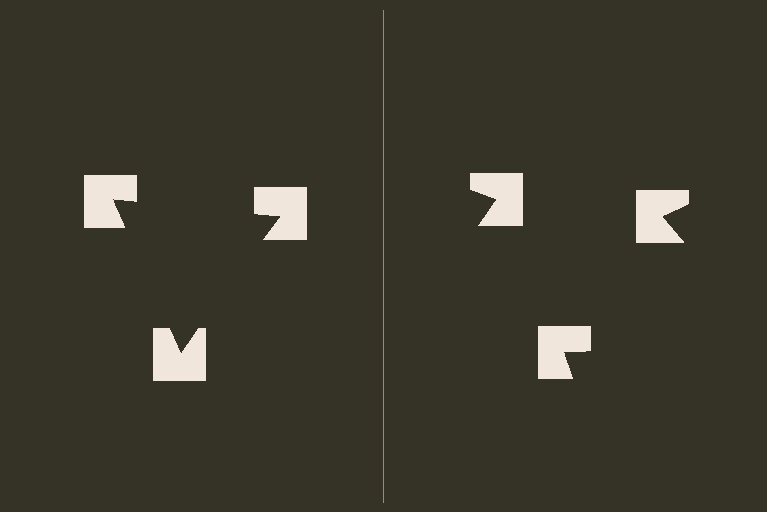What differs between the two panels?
The notched squares are positioned identically on both sides; only the wedge orientations differ. On the left they align to a triangle; on the right they are misaligned.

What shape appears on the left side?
An illusory triangle.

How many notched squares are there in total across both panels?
6 — 3 on each side.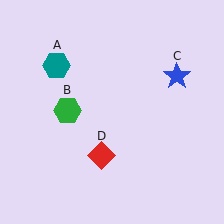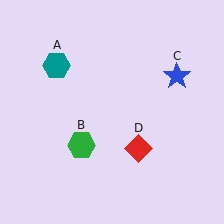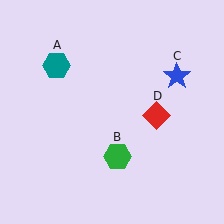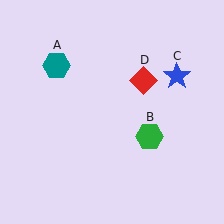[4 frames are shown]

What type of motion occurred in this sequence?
The green hexagon (object B), red diamond (object D) rotated counterclockwise around the center of the scene.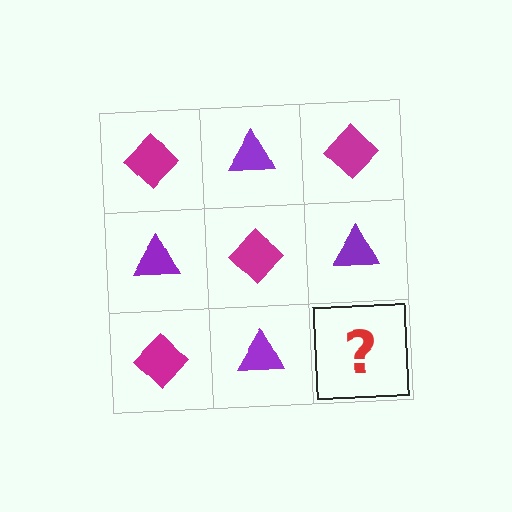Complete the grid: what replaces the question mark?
The question mark should be replaced with a magenta diamond.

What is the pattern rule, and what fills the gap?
The rule is that it alternates magenta diamond and purple triangle in a checkerboard pattern. The gap should be filled with a magenta diamond.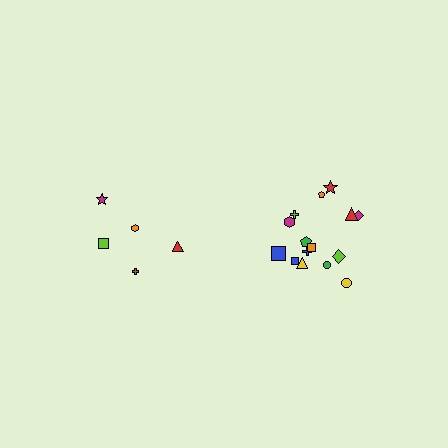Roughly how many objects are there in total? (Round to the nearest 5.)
Roughly 20 objects in total.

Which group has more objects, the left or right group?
The right group.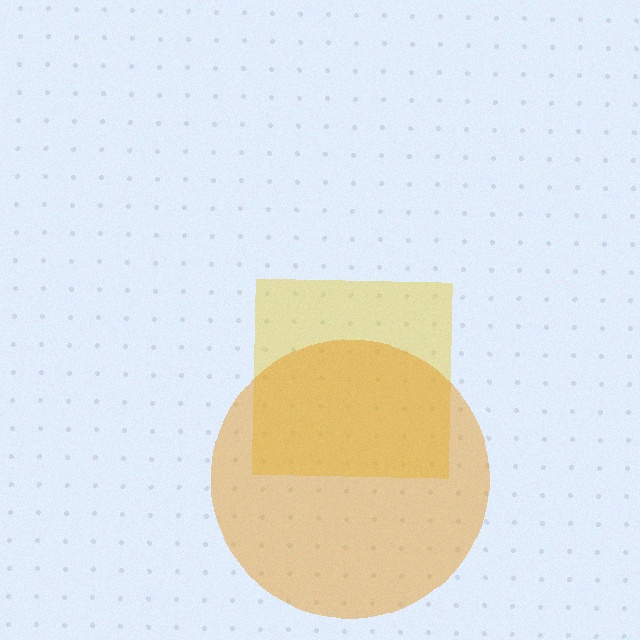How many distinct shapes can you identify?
There are 2 distinct shapes: a yellow square, an orange circle.